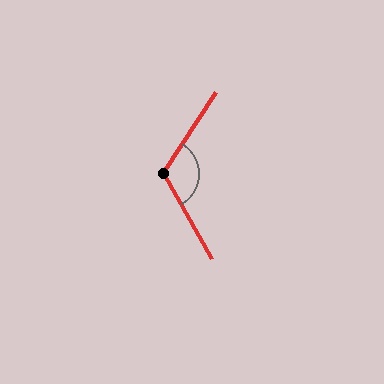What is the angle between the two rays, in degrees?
Approximately 118 degrees.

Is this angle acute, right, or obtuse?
It is obtuse.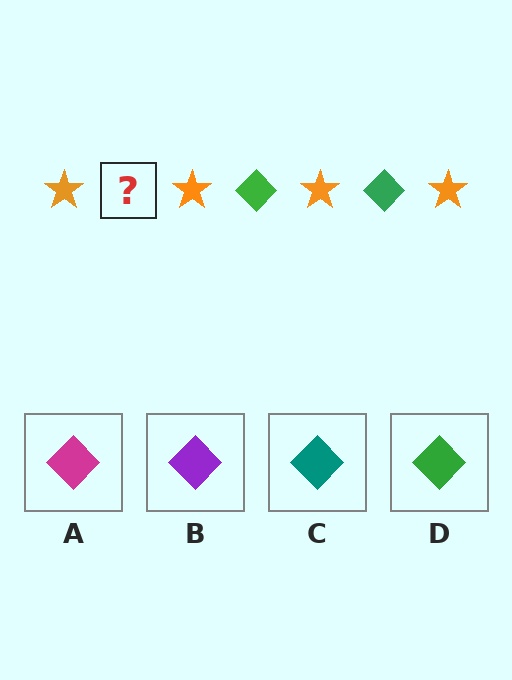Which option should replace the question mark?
Option D.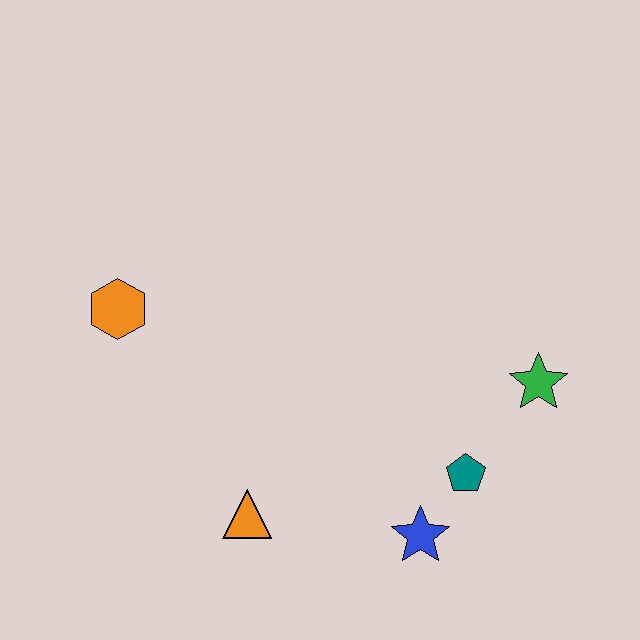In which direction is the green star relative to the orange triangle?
The green star is to the right of the orange triangle.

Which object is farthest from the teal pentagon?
The orange hexagon is farthest from the teal pentagon.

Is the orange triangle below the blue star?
No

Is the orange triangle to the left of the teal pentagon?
Yes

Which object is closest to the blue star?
The teal pentagon is closest to the blue star.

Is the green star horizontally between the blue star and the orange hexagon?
No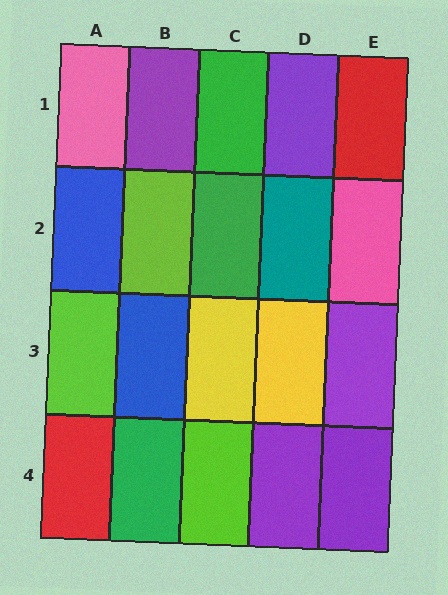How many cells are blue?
2 cells are blue.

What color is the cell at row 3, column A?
Lime.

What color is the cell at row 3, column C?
Yellow.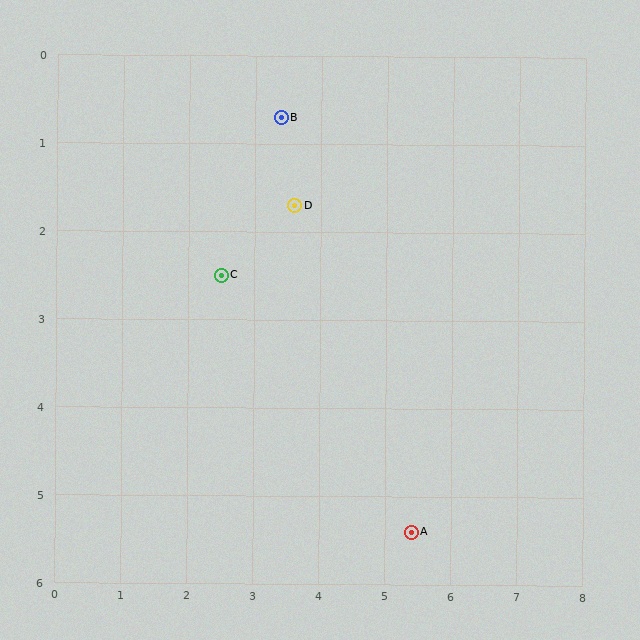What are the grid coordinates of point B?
Point B is at approximately (3.4, 0.7).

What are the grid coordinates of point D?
Point D is at approximately (3.6, 1.7).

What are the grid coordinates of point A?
Point A is at approximately (5.4, 5.4).